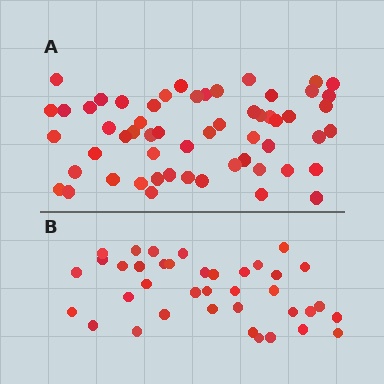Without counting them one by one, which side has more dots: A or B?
Region A (the top region) has more dots.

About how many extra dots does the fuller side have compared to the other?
Region A has approximately 20 more dots than region B.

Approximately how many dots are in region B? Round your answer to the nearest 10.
About 40 dots. (The exact count is 38, which rounds to 40.)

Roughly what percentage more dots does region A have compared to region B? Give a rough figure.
About 50% more.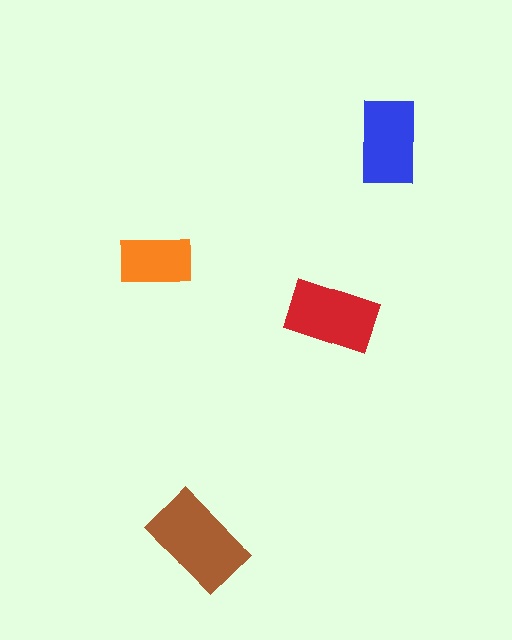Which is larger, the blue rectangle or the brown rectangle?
The brown one.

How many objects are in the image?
There are 4 objects in the image.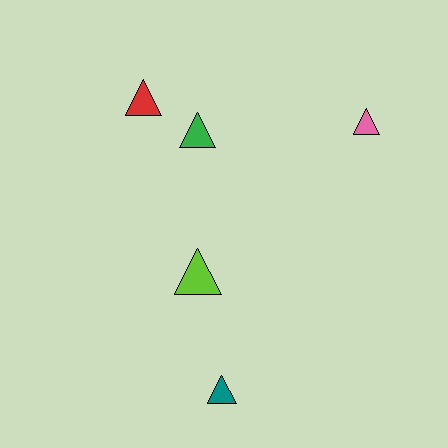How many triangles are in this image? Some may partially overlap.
There are 5 triangles.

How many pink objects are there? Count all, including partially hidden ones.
There is 1 pink object.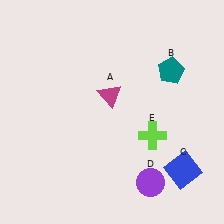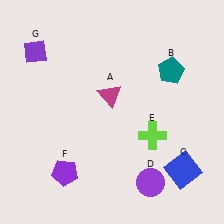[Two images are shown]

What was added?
A purple pentagon (F), a purple diamond (G) were added in Image 2.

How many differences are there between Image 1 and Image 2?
There are 2 differences between the two images.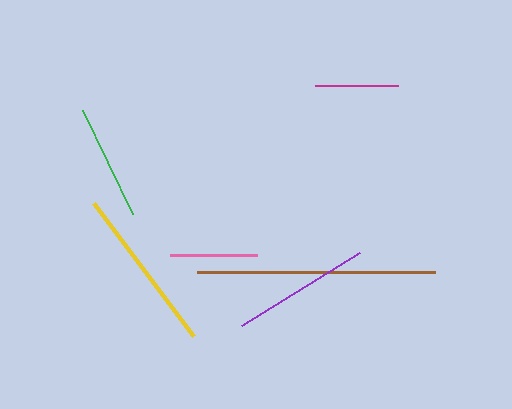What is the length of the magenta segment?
The magenta segment is approximately 83 pixels long.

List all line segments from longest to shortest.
From longest to shortest: brown, yellow, purple, green, pink, magenta.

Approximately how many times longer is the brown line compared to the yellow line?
The brown line is approximately 1.4 times the length of the yellow line.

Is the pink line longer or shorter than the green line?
The green line is longer than the pink line.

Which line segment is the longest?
The brown line is the longest at approximately 238 pixels.